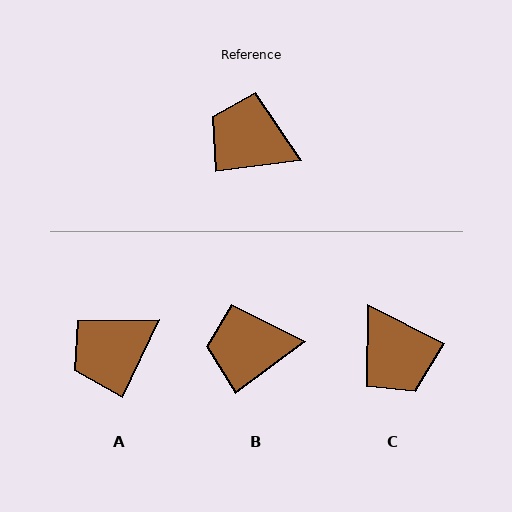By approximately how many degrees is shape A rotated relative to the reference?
Approximately 57 degrees counter-clockwise.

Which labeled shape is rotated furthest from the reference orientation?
C, about 145 degrees away.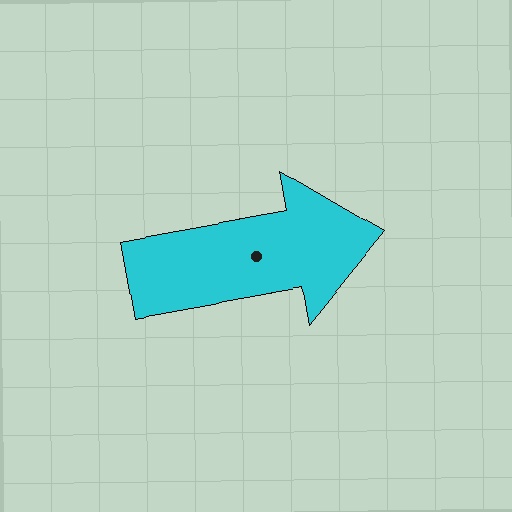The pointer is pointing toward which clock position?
Roughly 3 o'clock.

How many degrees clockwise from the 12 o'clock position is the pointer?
Approximately 80 degrees.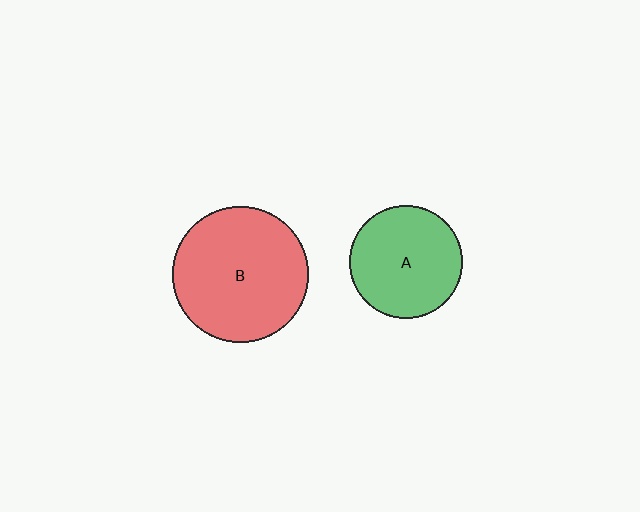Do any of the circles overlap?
No, none of the circles overlap.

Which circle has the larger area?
Circle B (red).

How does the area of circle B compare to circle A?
Approximately 1.4 times.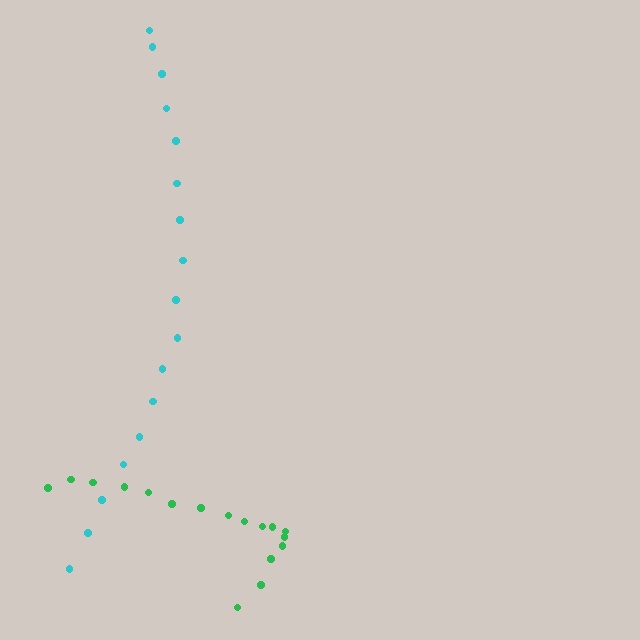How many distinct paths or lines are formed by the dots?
There are 2 distinct paths.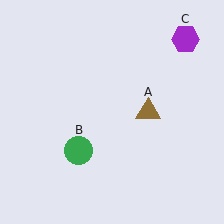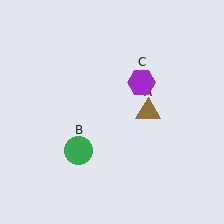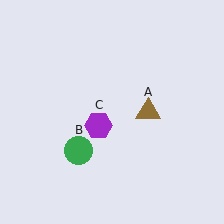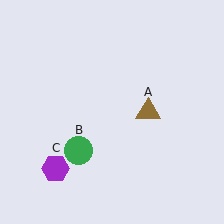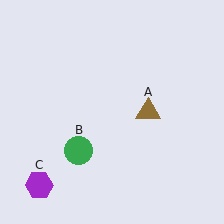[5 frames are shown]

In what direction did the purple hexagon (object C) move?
The purple hexagon (object C) moved down and to the left.